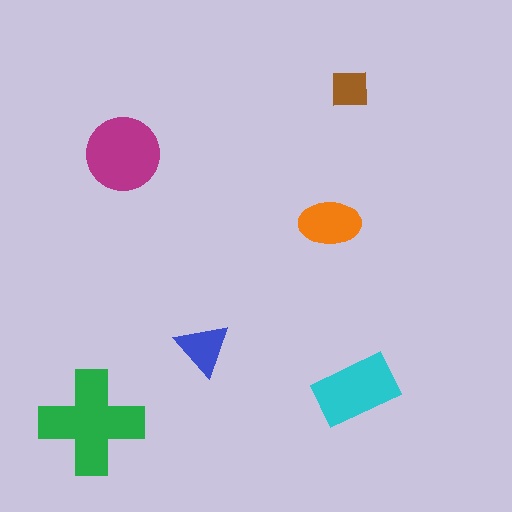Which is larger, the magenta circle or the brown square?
The magenta circle.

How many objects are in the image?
There are 6 objects in the image.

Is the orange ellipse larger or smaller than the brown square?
Larger.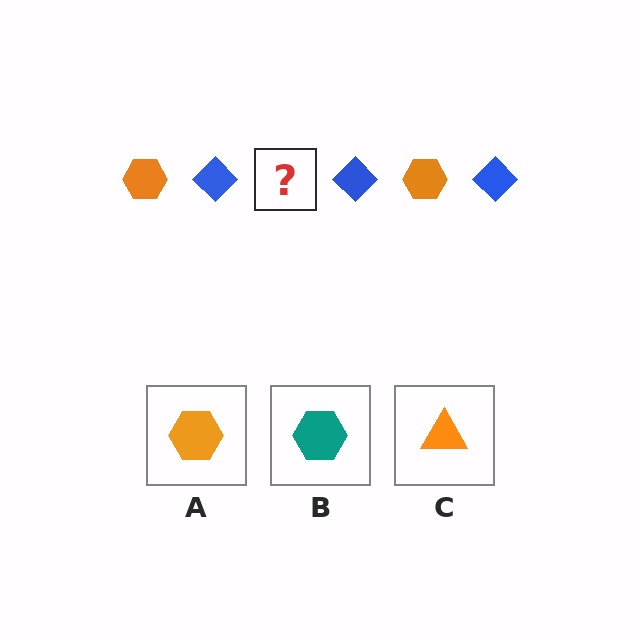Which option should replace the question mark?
Option A.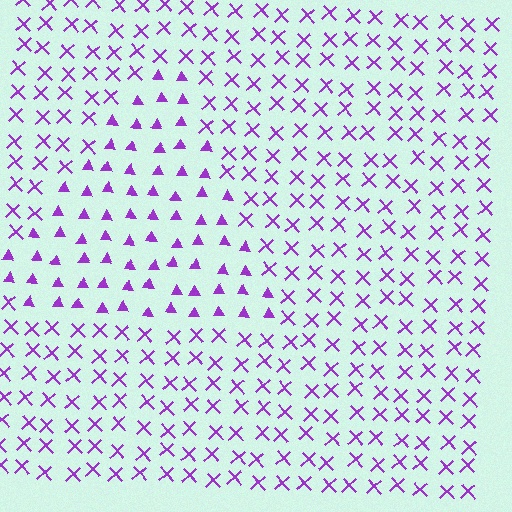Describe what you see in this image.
The image is filled with small purple elements arranged in a uniform grid. A triangle-shaped region contains triangles, while the surrounding area contains X marks. The boundary is defined purely by the change in element shape.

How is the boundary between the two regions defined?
The boundary is defined by a change in element shape: triangles inside vs. X marks outside. All elements share the same color and spacing.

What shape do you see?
I see a triangle.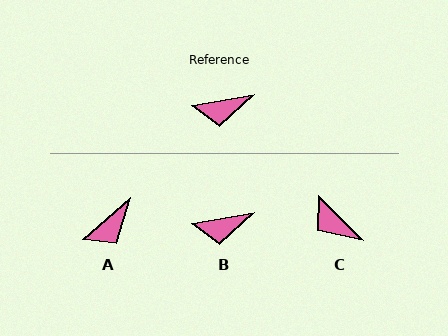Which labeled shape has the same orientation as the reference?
B.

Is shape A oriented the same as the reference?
No, it is off by about 31 degrees.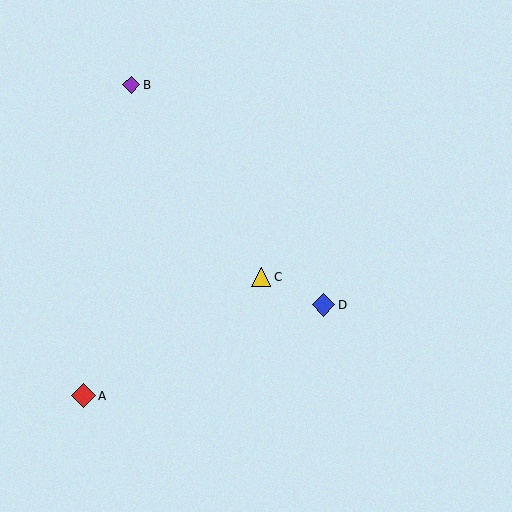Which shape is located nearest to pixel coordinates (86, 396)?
The red diamond (labeled A) at (83, 396) is nearest to that location.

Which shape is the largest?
The red diamond (labeled A) is the largest.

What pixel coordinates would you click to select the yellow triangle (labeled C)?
Click at (261, 277) to select the yellow triangle C.